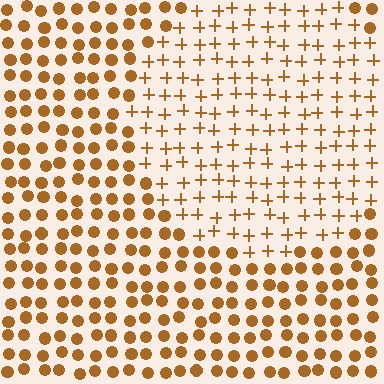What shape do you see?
I see a circle.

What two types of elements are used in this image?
The image uses plus signs inside the circle region and circles outside it.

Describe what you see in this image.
The image is filled with small brown elements arranged in a uniform grid. A circle-shaped region contains plus signs, while the surrounding area contains circles. The boundary is defined purely by the change in element shape.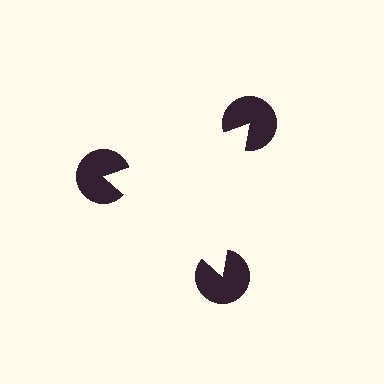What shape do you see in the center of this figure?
An illusory triangle — its edges are inferred from the aligned wedge cuts in the pac-man discs, not physically drawn.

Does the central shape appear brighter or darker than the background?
It typically appears slightly brighter than the background, even though no actual brightness change is drawn.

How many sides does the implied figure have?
3 sides.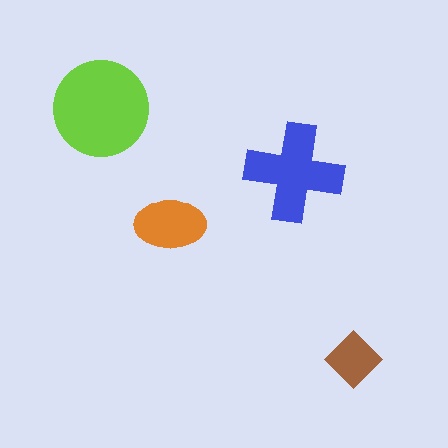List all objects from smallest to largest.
The brown diamond, the orange ellipse, the blue cross, the lime circle.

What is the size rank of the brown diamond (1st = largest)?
4th.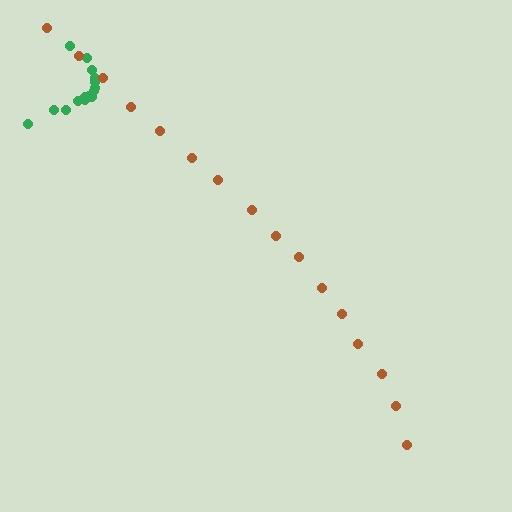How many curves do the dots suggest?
There are 2 distinct paths.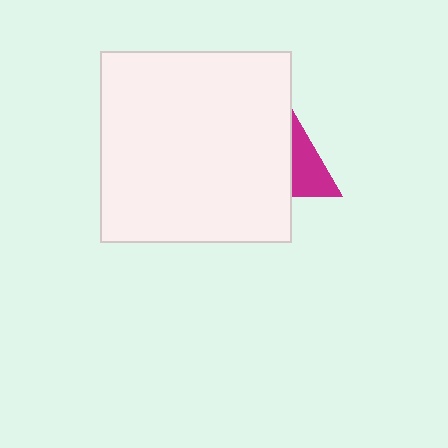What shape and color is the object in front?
The object in front is a white square.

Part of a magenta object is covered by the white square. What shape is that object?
It is a triangle.